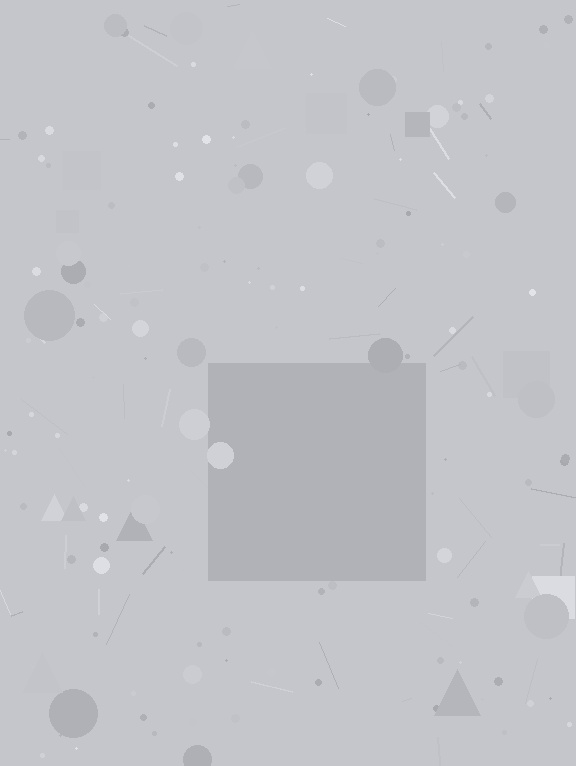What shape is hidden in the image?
A square is hidden in the image.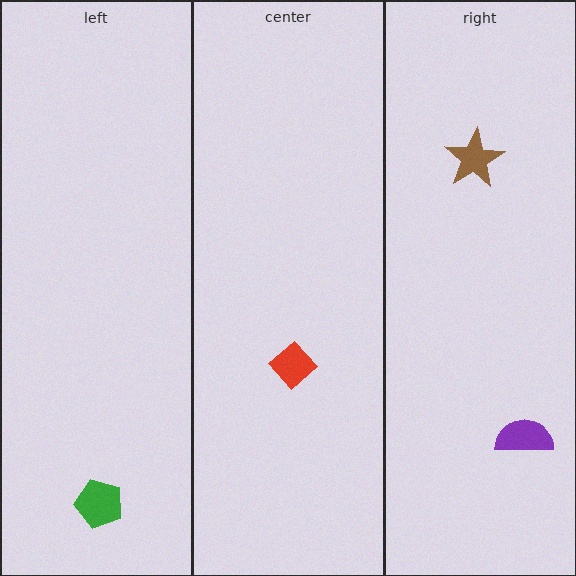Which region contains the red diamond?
The center region.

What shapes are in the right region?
The brown star, the purple semicircle.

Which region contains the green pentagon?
The left region.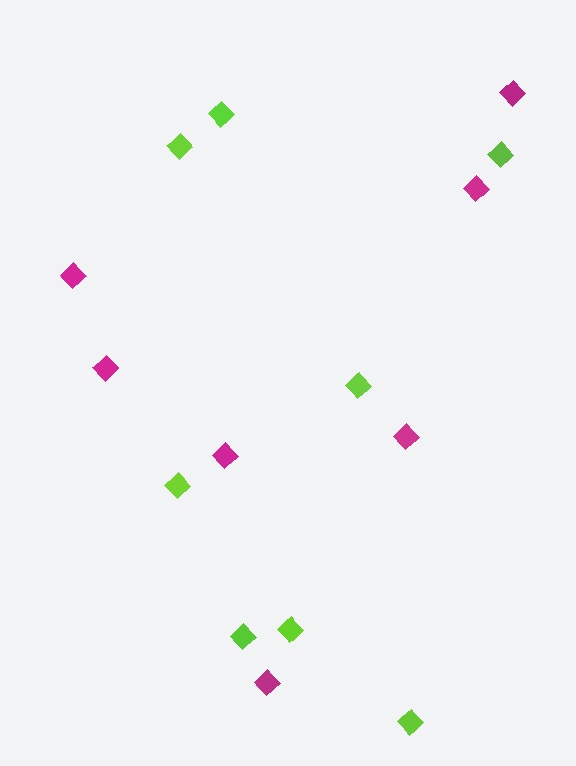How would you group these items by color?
There are 2 groups: one group of magenta diamonds (7) and one group of lime diamonds (8).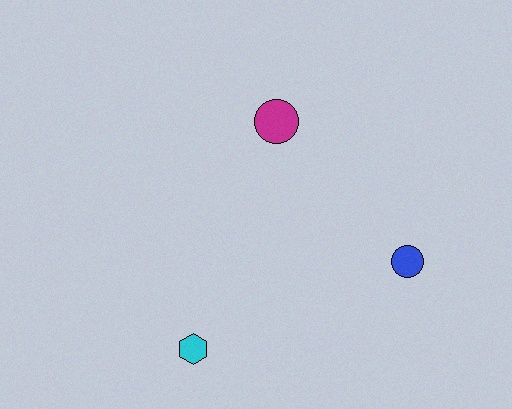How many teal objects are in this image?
There are no teal objects.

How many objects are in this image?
There are 3 objects.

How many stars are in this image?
There are no stars.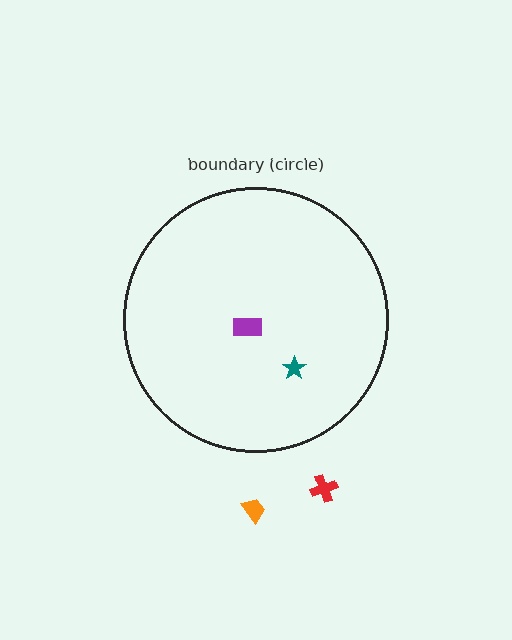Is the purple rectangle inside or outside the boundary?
Inside.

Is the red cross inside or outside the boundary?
Outside.